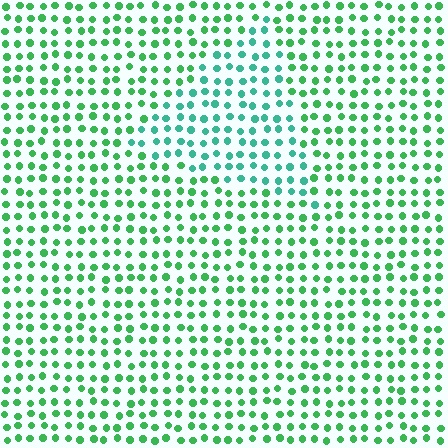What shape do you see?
I see a triangle.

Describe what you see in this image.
The image is filled with small green elements in a uniform arrangement. A triangle-shaped region is visible where the elements are tinted to a slightly different hue, forming a subtle color boundary.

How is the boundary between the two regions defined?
The boundary is defined purely by a slight shift in hue (about 32 degrees). Spacing, size, and orientation are identical on both sides.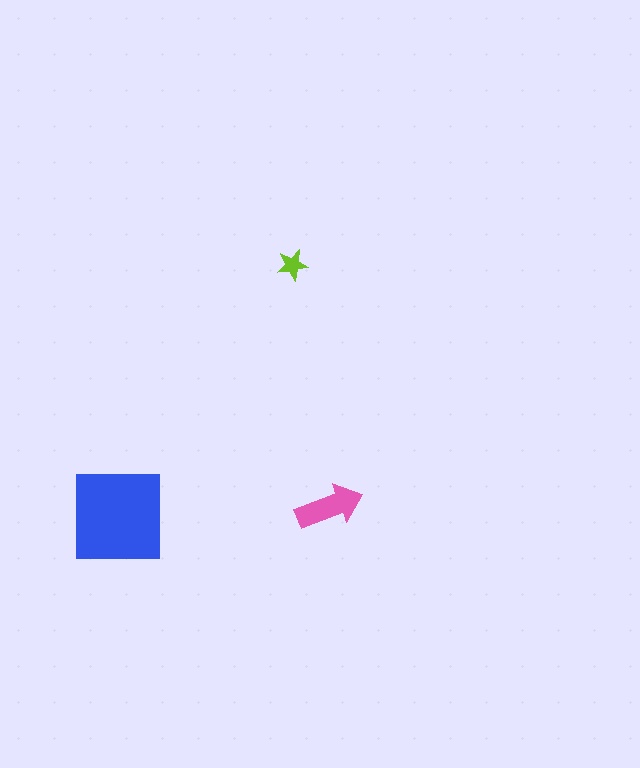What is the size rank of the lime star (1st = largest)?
3rd.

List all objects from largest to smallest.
The blue square, the pink arrow, the lime star.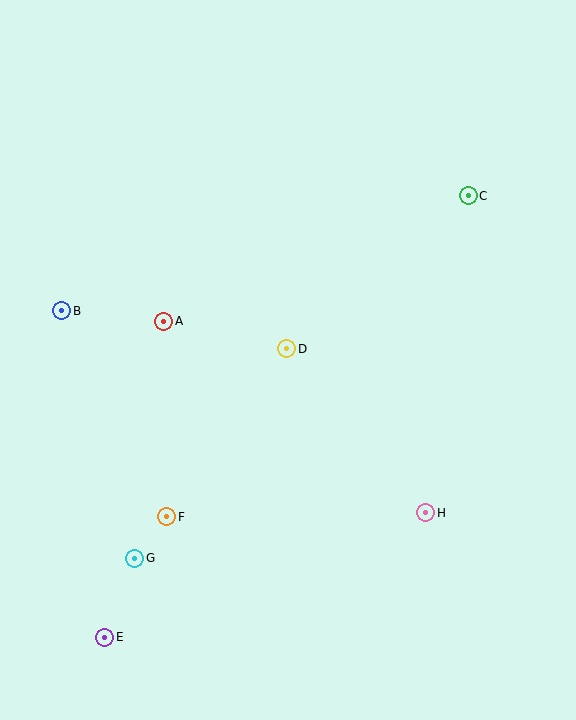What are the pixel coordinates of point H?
Point H is at (426, 513).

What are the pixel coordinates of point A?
Point A is at (164, 321).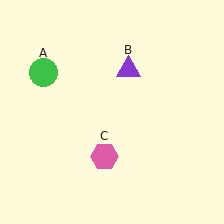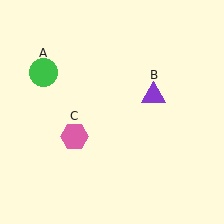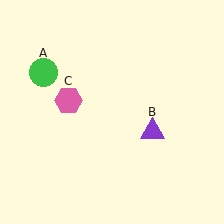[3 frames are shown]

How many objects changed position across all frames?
2 objects changed position: purple triangle (object B), pink hexagon (object C).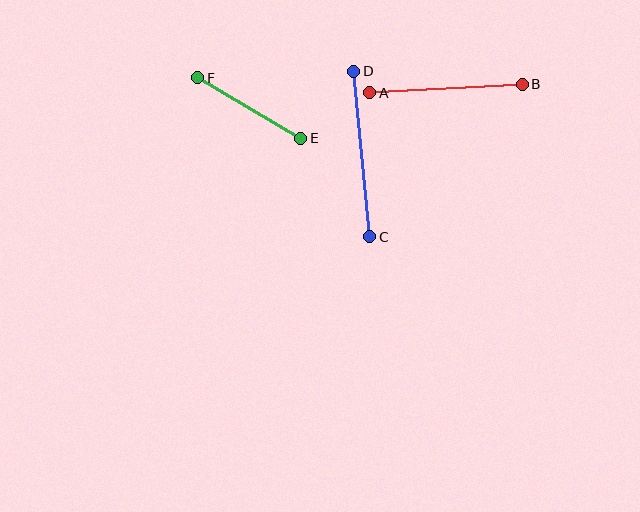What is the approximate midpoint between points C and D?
The midpoint is at approximately (362, 154) pixels.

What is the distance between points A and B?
The distance is approximately 153 pixels.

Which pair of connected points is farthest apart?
Points C and D are farthest apart.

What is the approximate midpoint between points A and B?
The midpoint is at approximately (446, 89) pixels.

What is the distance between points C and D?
The distance is approximately 166 pixels.